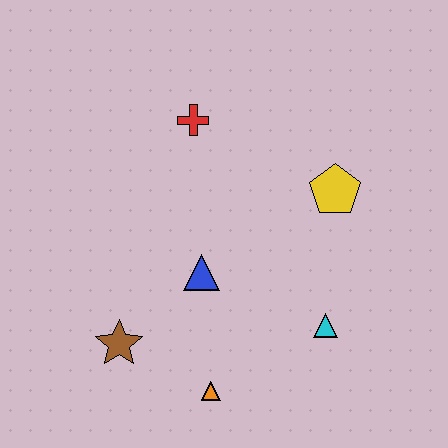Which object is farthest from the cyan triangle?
The red cross is farthest from the cyan triangle.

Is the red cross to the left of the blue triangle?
Yes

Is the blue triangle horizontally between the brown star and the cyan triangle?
Yes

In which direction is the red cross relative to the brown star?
The red cross is above the brown star.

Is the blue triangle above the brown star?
Yes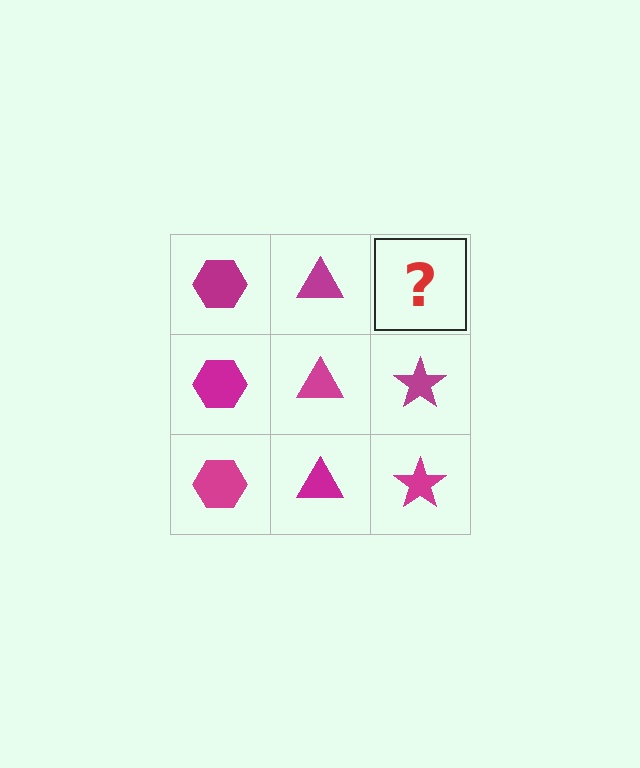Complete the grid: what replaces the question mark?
The question mark should be replaced with a magenta star.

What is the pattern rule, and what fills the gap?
The rule is that each column has a consistent shape. The gap should be filled with a magenta star.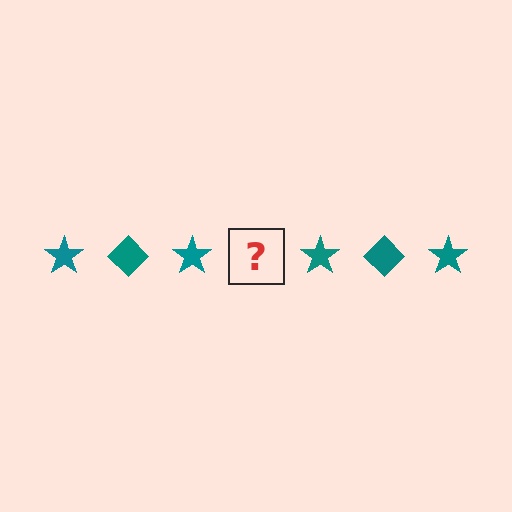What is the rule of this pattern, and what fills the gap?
The rule is that the pattern cycles through star, diamond shapes in teal. The gap should be filled with a teal diamond.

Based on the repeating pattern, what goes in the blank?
The blank should be a teal diamond.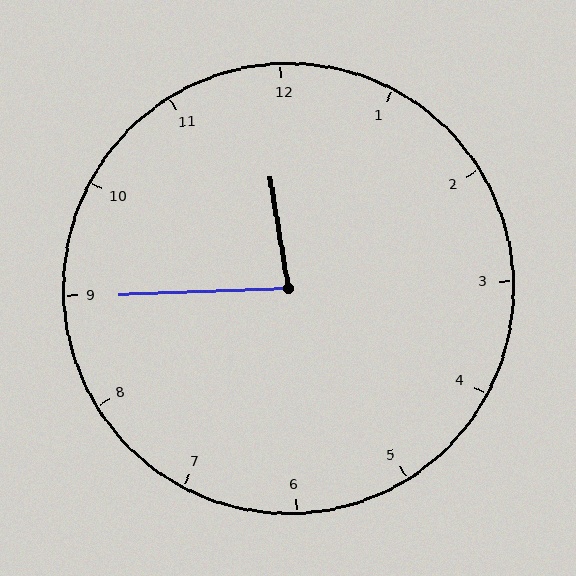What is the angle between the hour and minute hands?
Approximately 82 degrees.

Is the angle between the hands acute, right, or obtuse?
It is acute.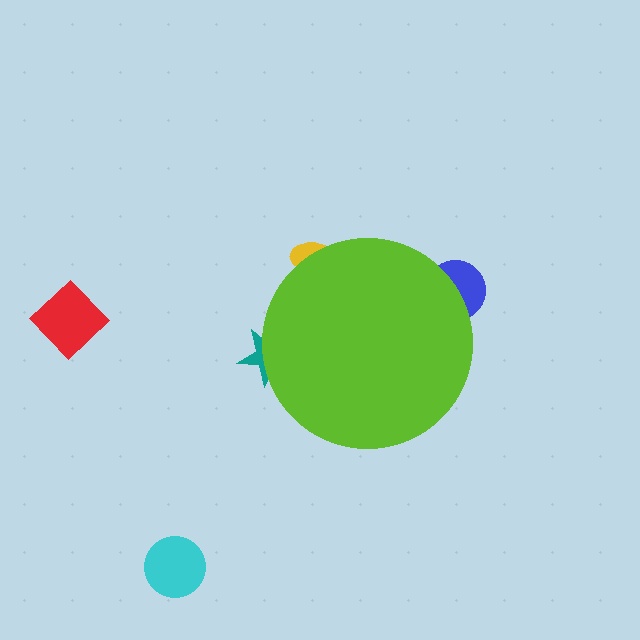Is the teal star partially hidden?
Yes, the teal star is partially hidden behind the lime circle.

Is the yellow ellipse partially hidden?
Yes, the yellow ellipse is partially hidden behind the lime circle.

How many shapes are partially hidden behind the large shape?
3 shapes are partially hidden.